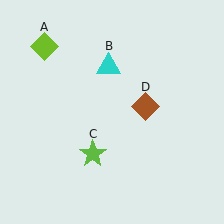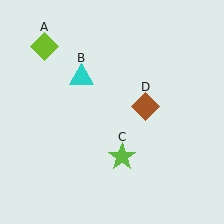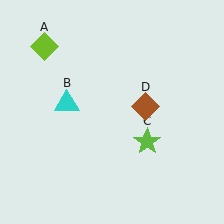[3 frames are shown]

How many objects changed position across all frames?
2 objects changed position: cyan triangle (object B), lime star (object C).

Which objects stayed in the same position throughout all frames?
Lime diamond (object A) and brown diamond (object D) remained stationary.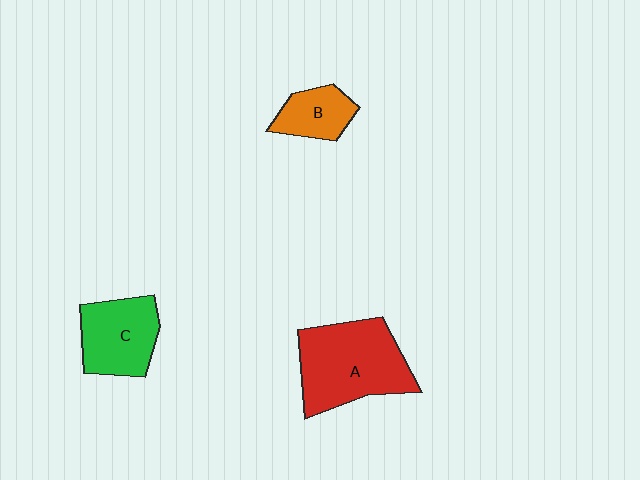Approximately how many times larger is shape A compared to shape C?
Approximately 1.5 times.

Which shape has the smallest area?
Shape B (orange).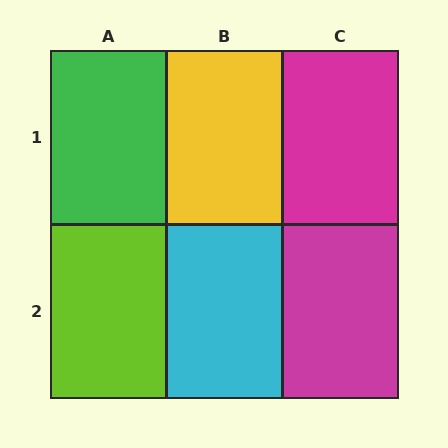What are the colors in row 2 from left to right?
Lime, cyan, magenta.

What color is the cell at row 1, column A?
Green.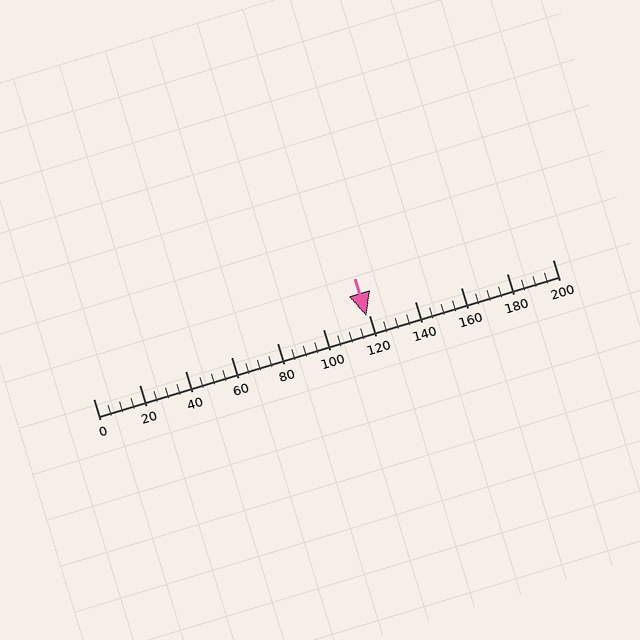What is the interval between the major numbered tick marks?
The major tick marks are spaced 20 units apart.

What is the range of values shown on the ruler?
The ruler shows values from 0 to 200.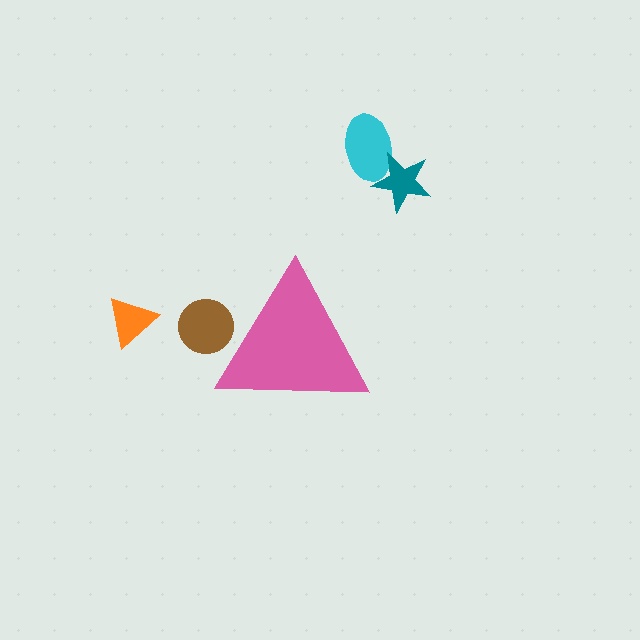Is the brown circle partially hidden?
Yes, the brown circle is partially hidden behind the pink triangle.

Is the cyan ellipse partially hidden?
No, the cyan ellipse is fully visible.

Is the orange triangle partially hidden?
No, the orange triangle is fully visible.